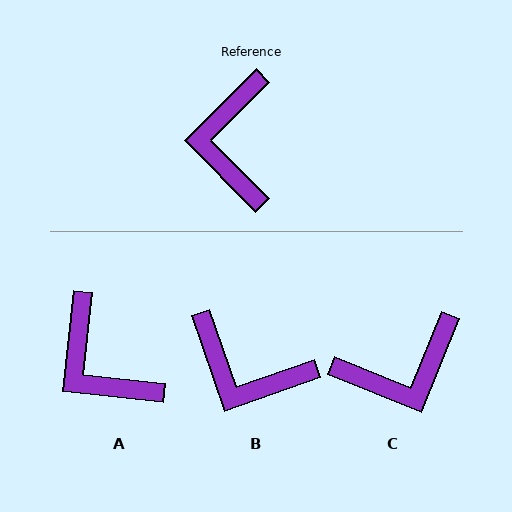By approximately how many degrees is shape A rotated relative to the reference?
Approximately 39 degrees counter-clockwise.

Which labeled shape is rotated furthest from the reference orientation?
C, about 113 degrees away.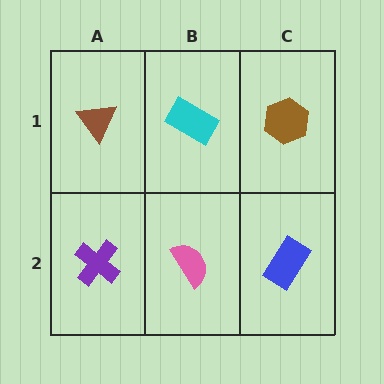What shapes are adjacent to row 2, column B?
A cyan rectangle (row 1, column B), a purple cross (row 2, column A), a blue rectangle (row 2, column C).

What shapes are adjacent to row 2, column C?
A brown hexagon (row 1, column C), a pink semicircle (row 2, column B).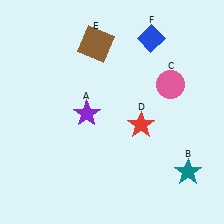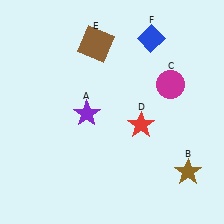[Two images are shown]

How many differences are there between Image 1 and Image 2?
There are 2 differences between the two images.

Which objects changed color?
B changed from teal to brown. C changed from pink to magenta.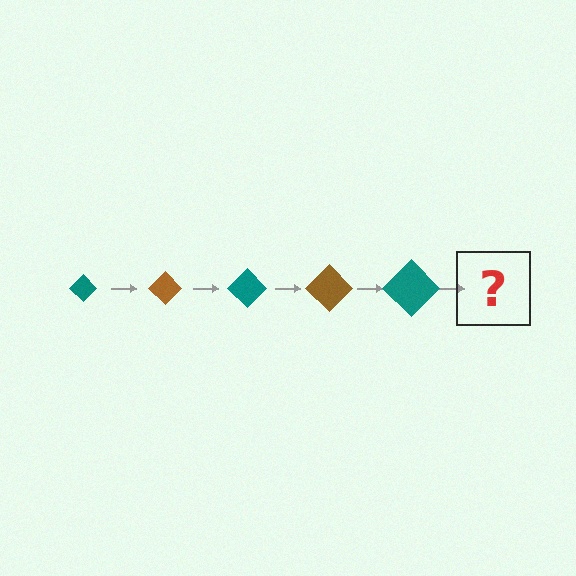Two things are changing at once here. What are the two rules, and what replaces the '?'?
The two rules are that the diamond grows larger each step and the color cycles through teal and brown. The '?' should be a brown diamond, larger than the previous one.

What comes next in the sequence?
The next element should be a brown diamond, larger than the previous one.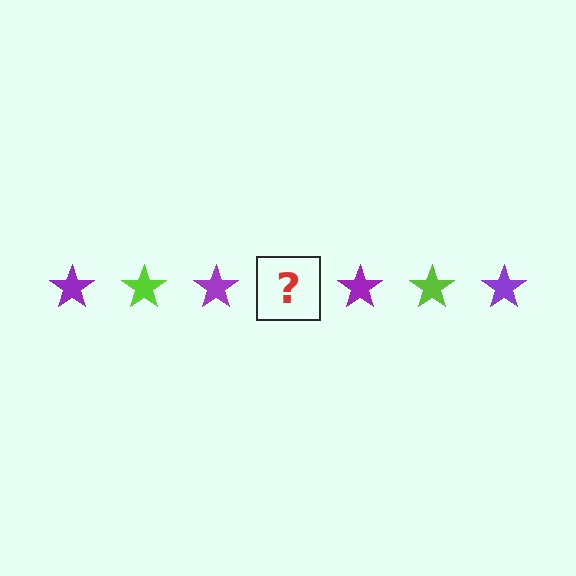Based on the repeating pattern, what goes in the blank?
The blank should be a lime star.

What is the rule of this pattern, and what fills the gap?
The rule is that the pattern cycles through purple, lime stars. The gap should be filled with a lime star.